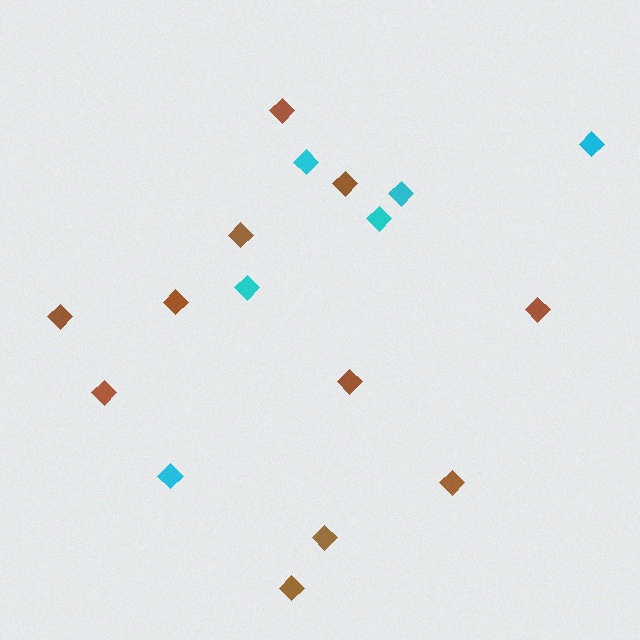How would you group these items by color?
There are 2 groups: one group of cyan diamonds (6) and one group of brown diamonds (11).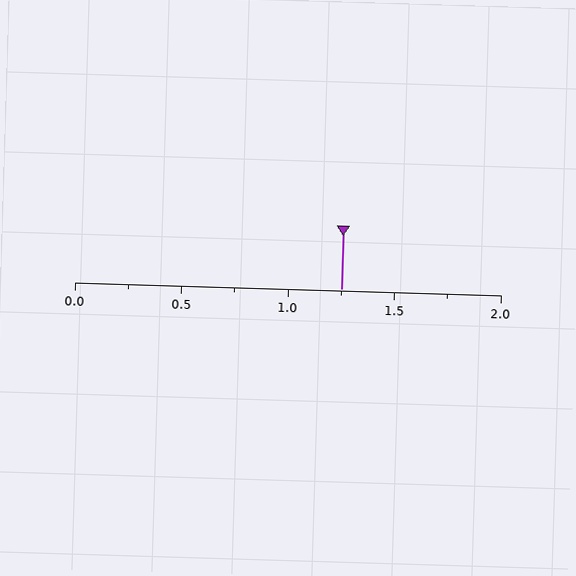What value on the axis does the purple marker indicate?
The marker indicates approximately 1.25.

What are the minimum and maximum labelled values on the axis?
The axis runs from 0.0 to 2.0.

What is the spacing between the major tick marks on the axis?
The major ticks are spaced 0.5 apart.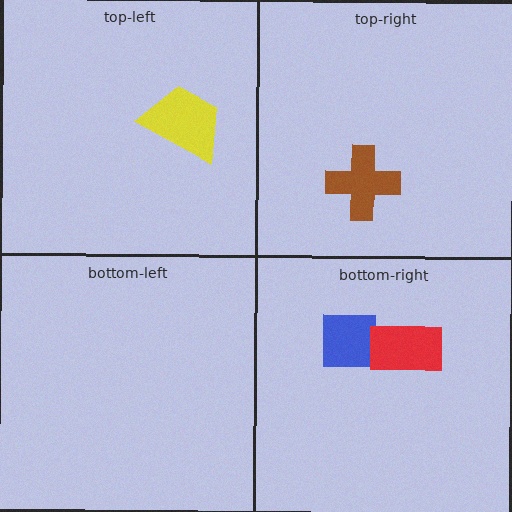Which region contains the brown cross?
The top-right region.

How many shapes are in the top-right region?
1.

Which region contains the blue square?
The bottom-right region.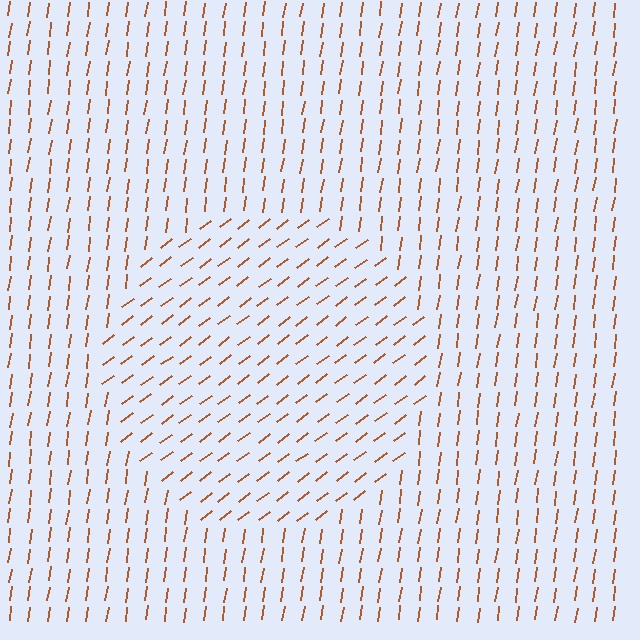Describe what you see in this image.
The image is filled with small brown line segments. A circle region in the image has lines oriented differently from the surrounding lines, creating a visible texture boundary.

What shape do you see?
I see a circle.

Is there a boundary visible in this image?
Yes, there is a texture boundary formed by a change in line orientation.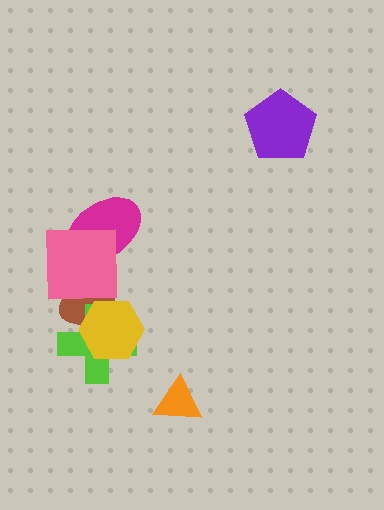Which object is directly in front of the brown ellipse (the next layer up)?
The lime cross is directly in front of the brown ellipse.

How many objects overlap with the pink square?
2 objects overlap with the pink square.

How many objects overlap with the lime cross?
2 objects overlap with the lime cross.